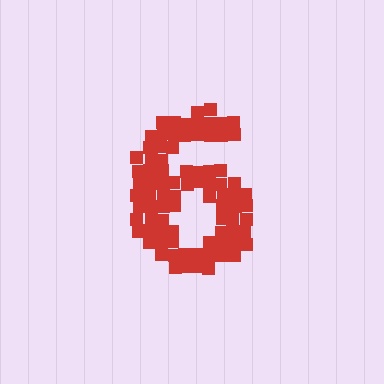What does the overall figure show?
The overall figure shows the digit 6.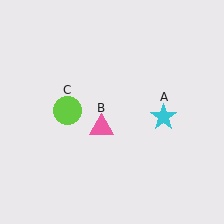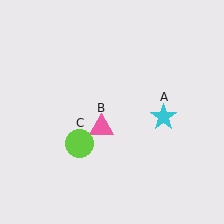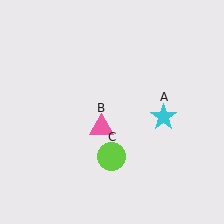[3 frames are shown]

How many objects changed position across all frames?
1 object changed position: lime circle (object C).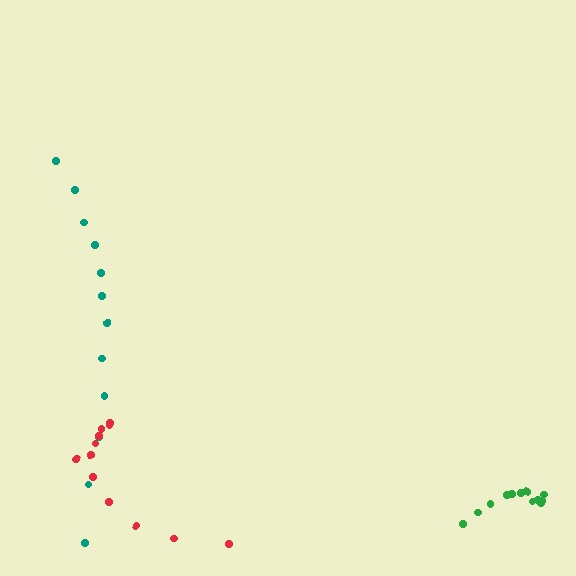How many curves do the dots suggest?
There are 3 distinct paths.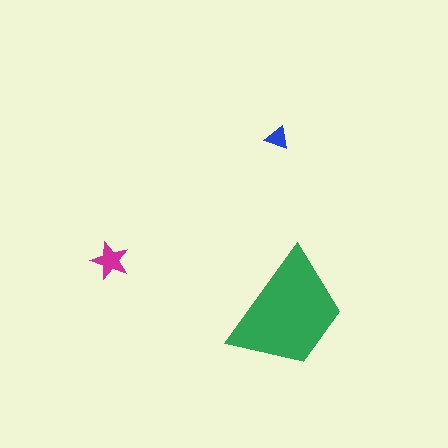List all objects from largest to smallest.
The green trapezoid, the magenta star, the blue triangle.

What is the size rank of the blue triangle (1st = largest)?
3rd.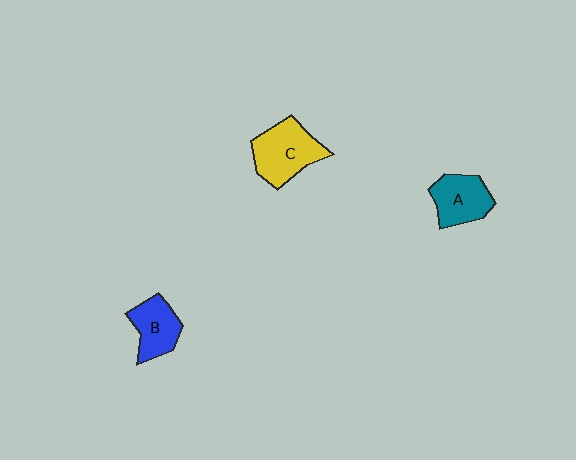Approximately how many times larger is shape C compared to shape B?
Approximately 1.4 times.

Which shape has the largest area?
Shape C (yellow).